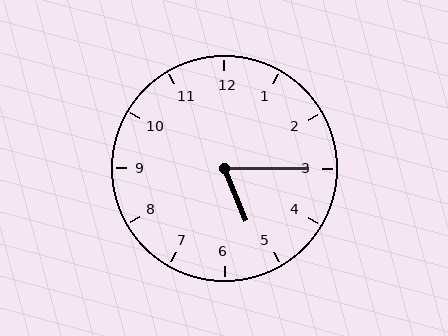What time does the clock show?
5:15.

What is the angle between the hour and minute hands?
Approximately 68 degrees.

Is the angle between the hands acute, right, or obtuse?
It is acute.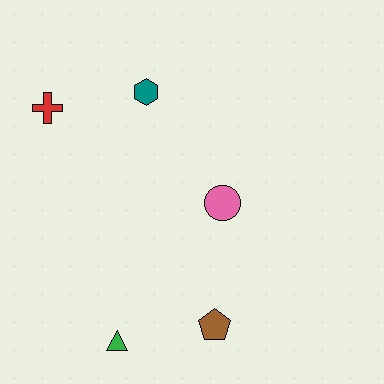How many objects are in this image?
There are 5 objects.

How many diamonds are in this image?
There are no diamonds.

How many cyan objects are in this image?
There are no cyan objects.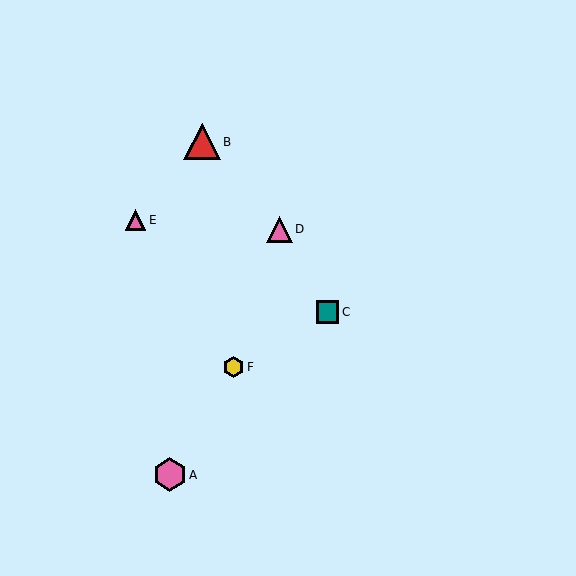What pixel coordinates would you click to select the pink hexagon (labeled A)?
Click at (170, 475) to select the pink hexagon A.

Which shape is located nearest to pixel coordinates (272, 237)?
The pink triangle (labeled D) at (280, 229) is nearest to that location.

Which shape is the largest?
The red triangle (labeled B) is the largest.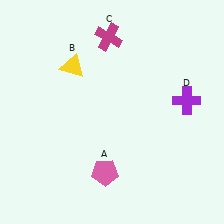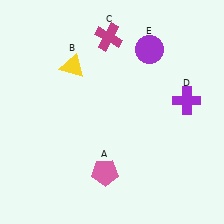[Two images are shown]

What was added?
A purple circle (E) was added in Image 2.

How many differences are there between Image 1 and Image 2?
There is 1 difference between the two images.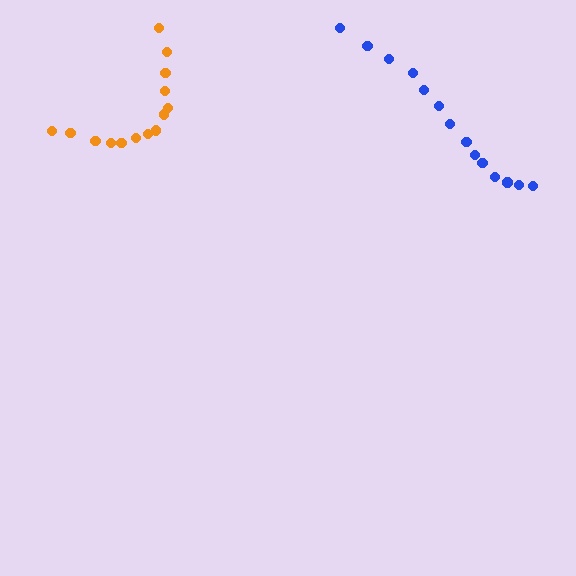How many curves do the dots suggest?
There are 2 distinct paths.